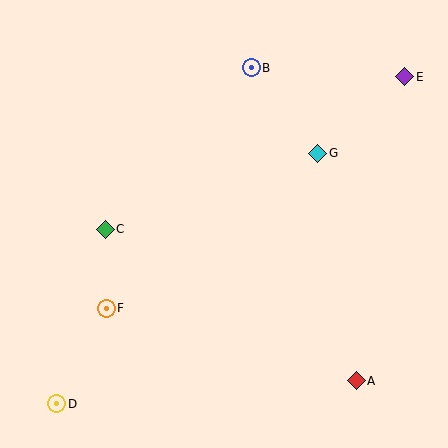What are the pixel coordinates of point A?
Point A is at (356, 381).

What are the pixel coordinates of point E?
Point E is at (405, 77).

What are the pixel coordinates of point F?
Point F is at (106, 308).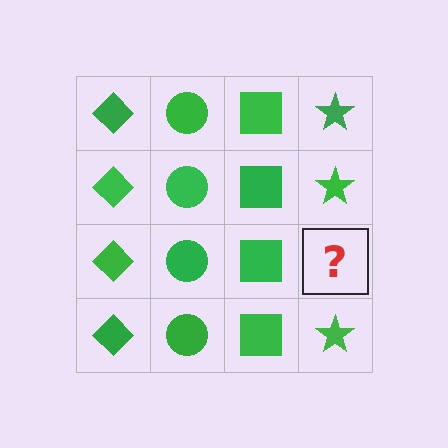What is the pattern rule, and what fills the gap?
The rule is that each column has a consistent shape. The gap should be filled with a green star.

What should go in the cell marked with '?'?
The missing cell should contain a green star.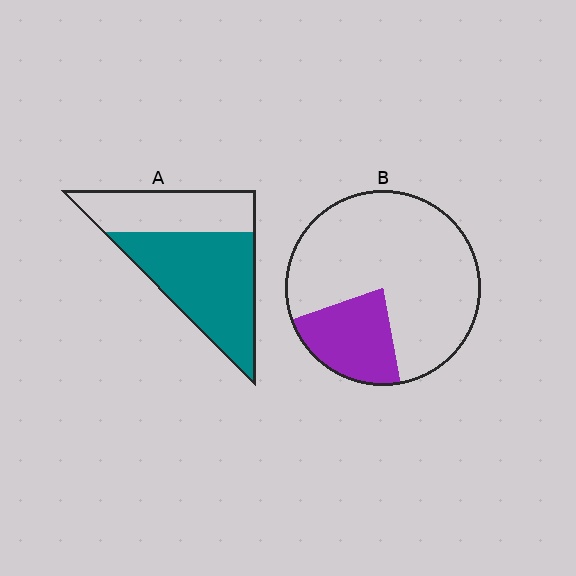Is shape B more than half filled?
No.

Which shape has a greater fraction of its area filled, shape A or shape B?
Shape A.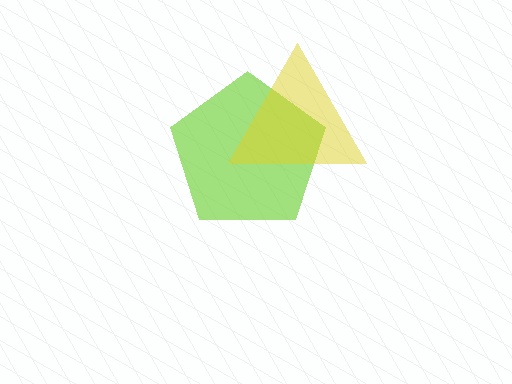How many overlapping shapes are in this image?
There are 2 overlapping shapes in the image.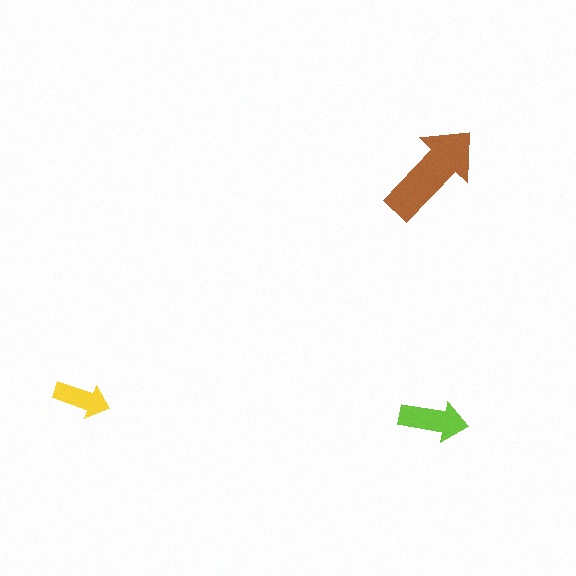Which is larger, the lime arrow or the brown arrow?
The brown one.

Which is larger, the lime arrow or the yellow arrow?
The lime one.